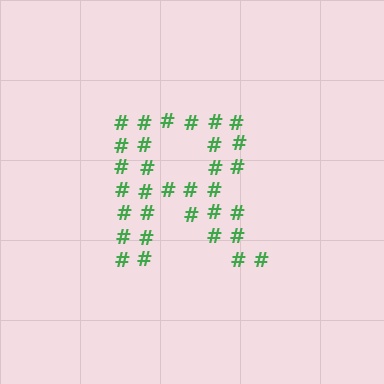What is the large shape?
The large shape is the letter R.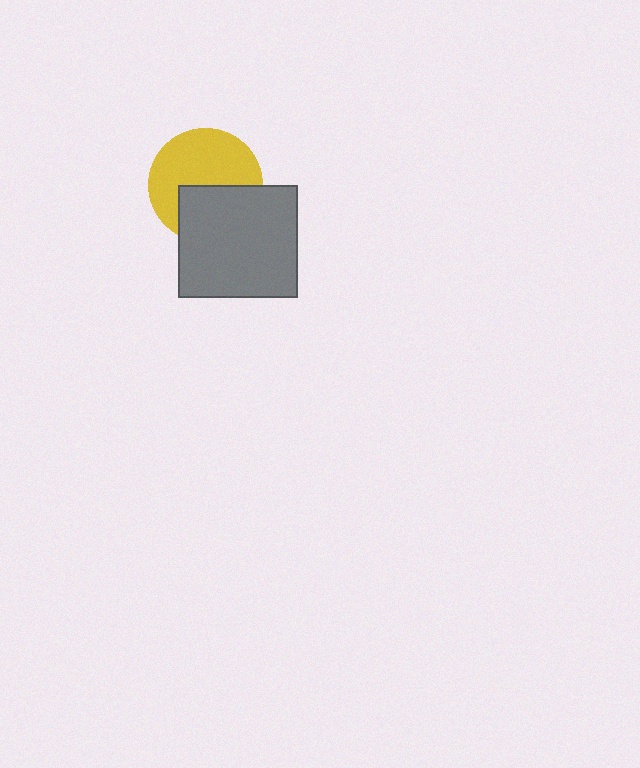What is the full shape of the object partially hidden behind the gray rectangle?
The partially hidden object is a yellow circle.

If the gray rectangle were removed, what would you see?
You would see the complete yellow circle.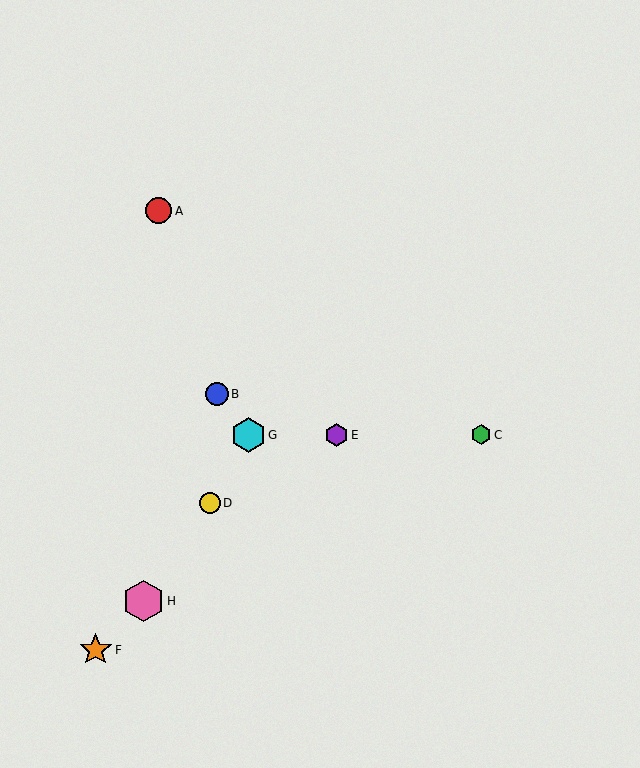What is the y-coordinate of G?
Object G is at y≈435.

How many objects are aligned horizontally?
3 objects (C, E, G) are aligned horizontally.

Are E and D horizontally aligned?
No, E is at y≈435 and D is at y≈503.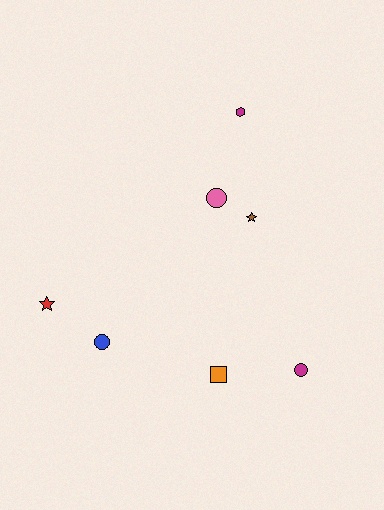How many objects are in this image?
There are 7 objects.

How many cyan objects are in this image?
There are no cyan objects.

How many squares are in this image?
There is 1 square.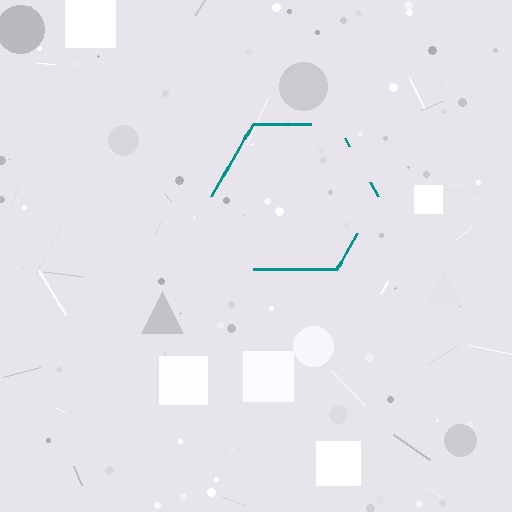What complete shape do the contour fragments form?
The contour fragments form a hexagon.